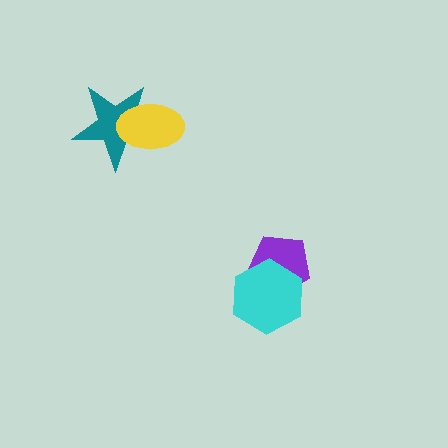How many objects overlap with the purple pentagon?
1 object overlaps with the purple pentagon.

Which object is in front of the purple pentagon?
The cyan hexagon is in front of the purple pentagon.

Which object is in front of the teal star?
The yellow ellipse is in front of the teal star.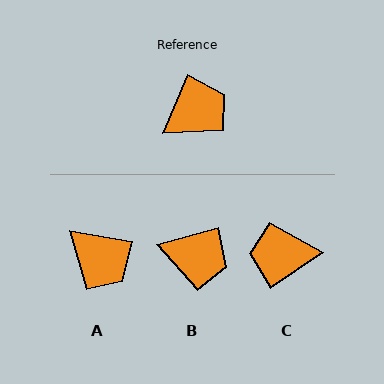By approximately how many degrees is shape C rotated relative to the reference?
Approximately 148 degrees counter-clockwise.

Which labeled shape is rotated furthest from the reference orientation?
C, about 148 degrees away.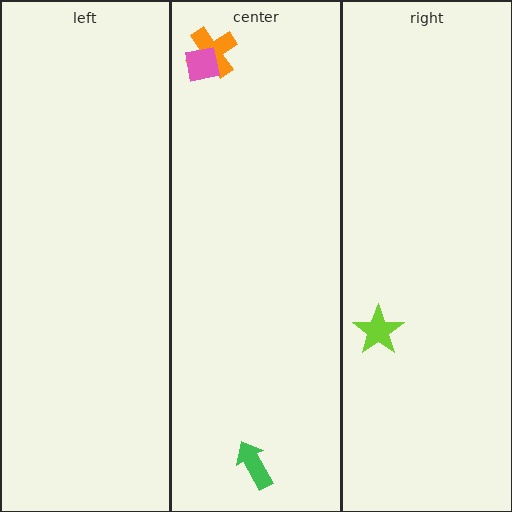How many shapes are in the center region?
3.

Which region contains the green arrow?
The center region.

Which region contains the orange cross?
The center region.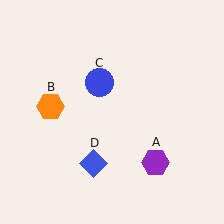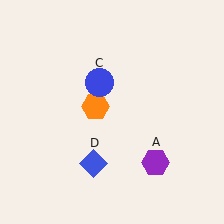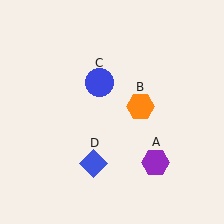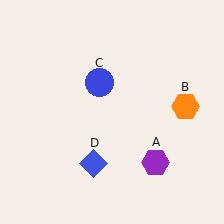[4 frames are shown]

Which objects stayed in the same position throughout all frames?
Purple hexagon (object A) and blue circle (object C) and blue diamond (object D) remained stationary.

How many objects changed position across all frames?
1 object changed position: orange hexagon (object B).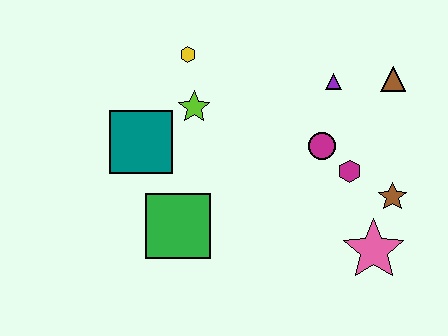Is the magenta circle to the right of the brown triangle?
No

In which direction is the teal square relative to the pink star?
The teal square is to the left of the pink star.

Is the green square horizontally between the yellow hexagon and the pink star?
No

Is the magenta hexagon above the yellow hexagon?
No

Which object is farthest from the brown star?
The teal square is farthest from the brown star.